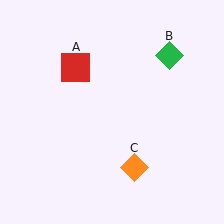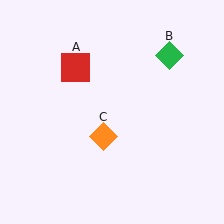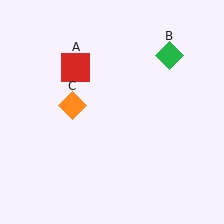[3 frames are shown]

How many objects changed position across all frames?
1 object changed position: orange diamond (object C).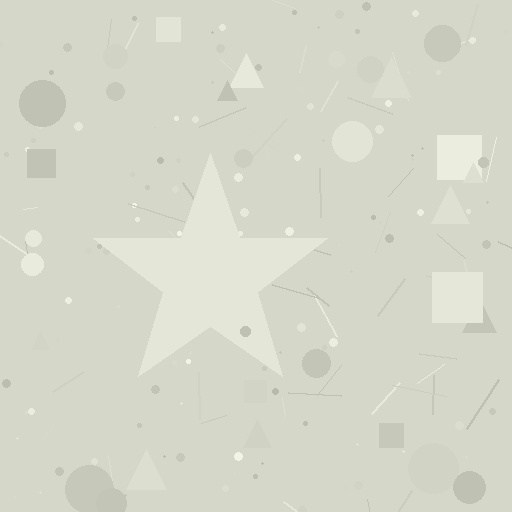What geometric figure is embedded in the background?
A star is embedded in the background.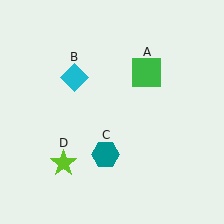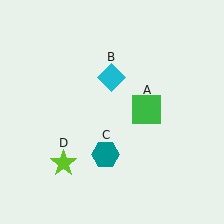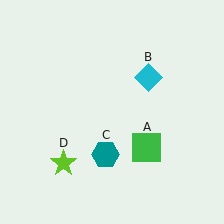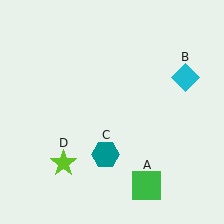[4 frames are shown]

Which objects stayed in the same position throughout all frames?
Teal hexagon (object C) and lime star (object D) remained stationary.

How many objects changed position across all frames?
2 objects changed position: green square (object A), cyan diamond (object B).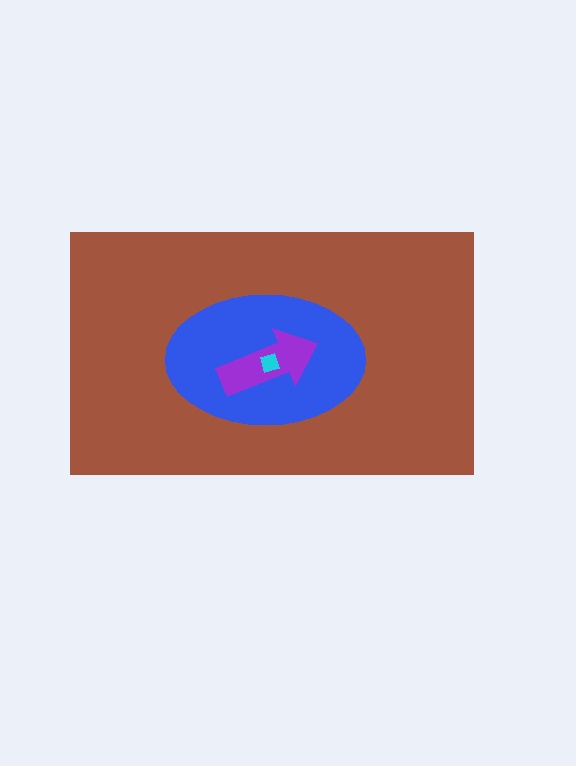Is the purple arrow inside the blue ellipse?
Yes.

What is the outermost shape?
The brown rectangle.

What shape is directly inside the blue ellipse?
The purple arrow.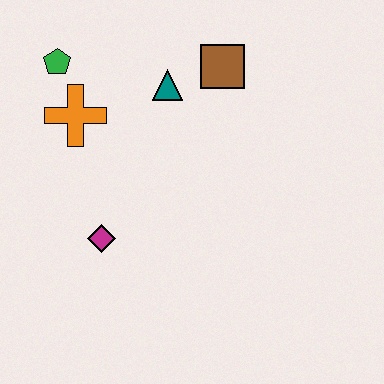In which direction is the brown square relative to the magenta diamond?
The brown square is above the magenta diamond.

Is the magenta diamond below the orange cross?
Yes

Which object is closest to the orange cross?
The green pentagon is closest to the orange cross.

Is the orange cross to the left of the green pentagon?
No